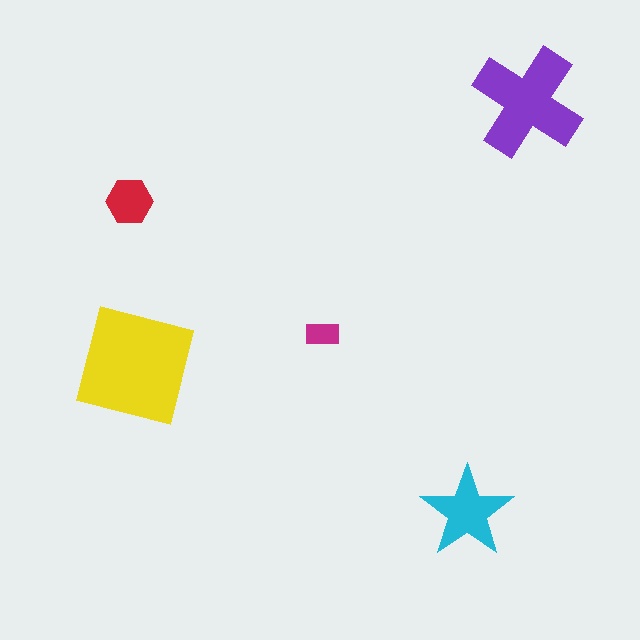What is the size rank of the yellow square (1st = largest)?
1st.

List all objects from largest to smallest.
The yellow square, the purple cross, the cyan star, the red hexagon, the magenta rectangle.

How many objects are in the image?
There are 5 objects in the image.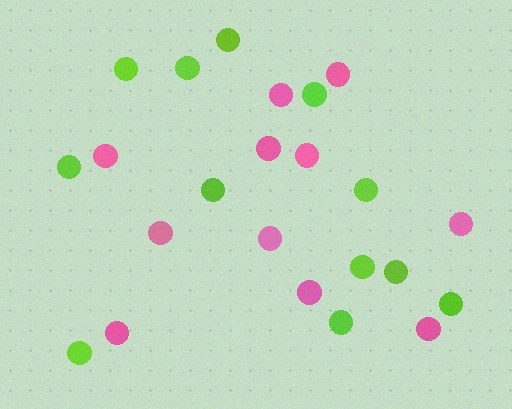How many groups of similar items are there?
There are 2 groups: one group of lime circles (12) and one group of pink circles (11).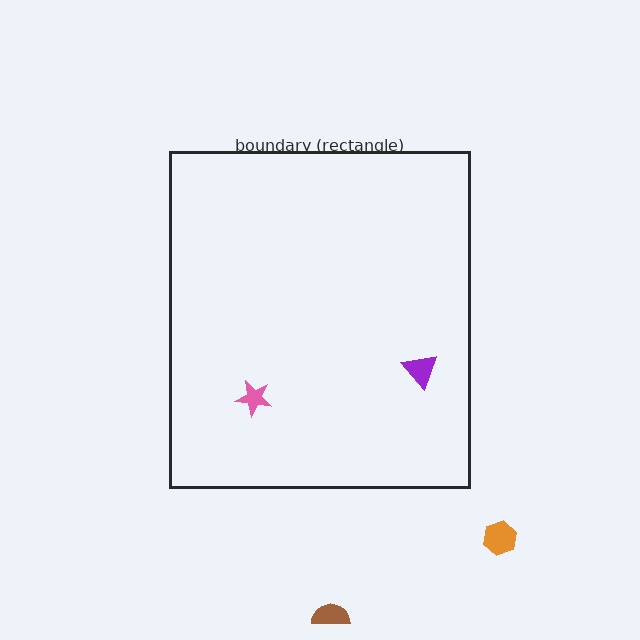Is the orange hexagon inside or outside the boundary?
Outside.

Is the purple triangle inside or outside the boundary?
Inside.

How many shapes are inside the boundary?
2 inside, 2 outside.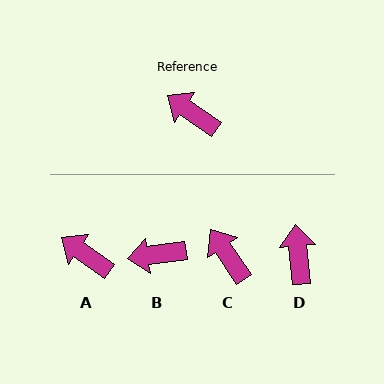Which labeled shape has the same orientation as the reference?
A.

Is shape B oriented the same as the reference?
No, it is off by about 42 degrees.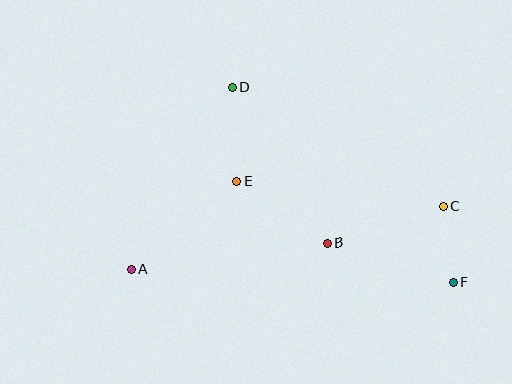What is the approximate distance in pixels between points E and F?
The distance between E and F is approximately 239 pixels.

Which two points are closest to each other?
Points C and F are closest to each other.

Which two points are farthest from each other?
Points A and F are farthest from each other.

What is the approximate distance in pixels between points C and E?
The distance between C and E is approximately 208 pixels.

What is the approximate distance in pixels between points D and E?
The distance between D and E is approximately 94 pixels.